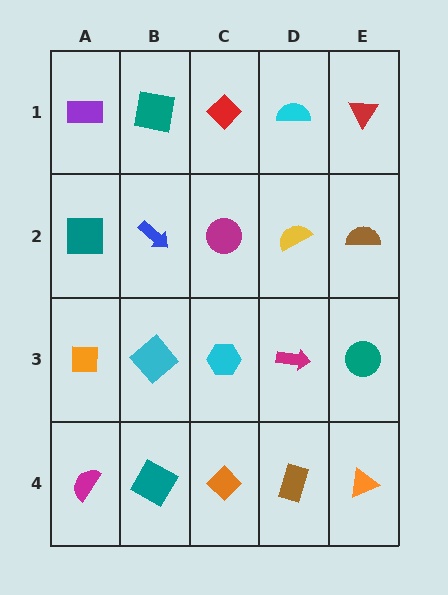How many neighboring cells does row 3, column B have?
4.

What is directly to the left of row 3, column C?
A cyan diamond.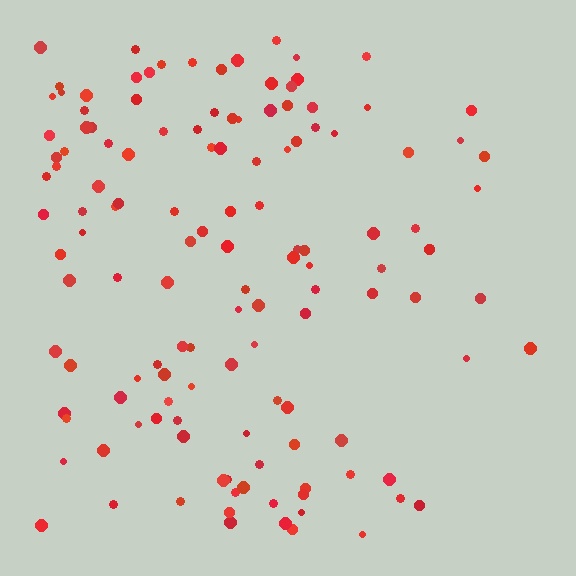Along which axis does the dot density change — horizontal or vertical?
Horizontal.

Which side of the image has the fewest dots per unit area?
The right.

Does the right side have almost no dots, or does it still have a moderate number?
Still a moderate number, just noticeably fewer than the left.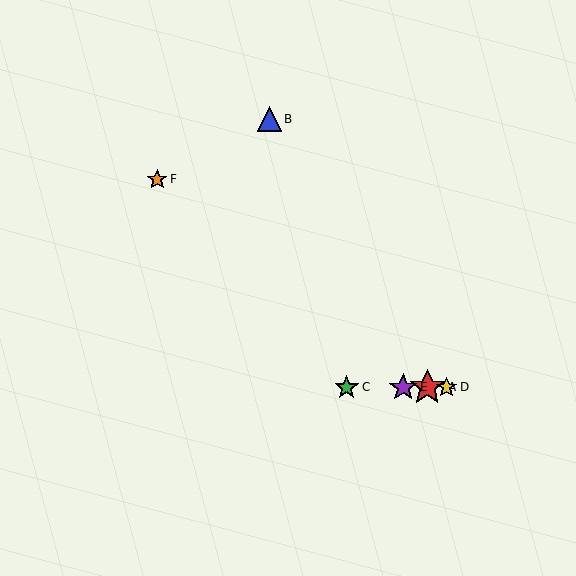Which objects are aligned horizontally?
Objects A, C, D, E are aligned horizontally.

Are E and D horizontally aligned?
Yes, both are at y≈387.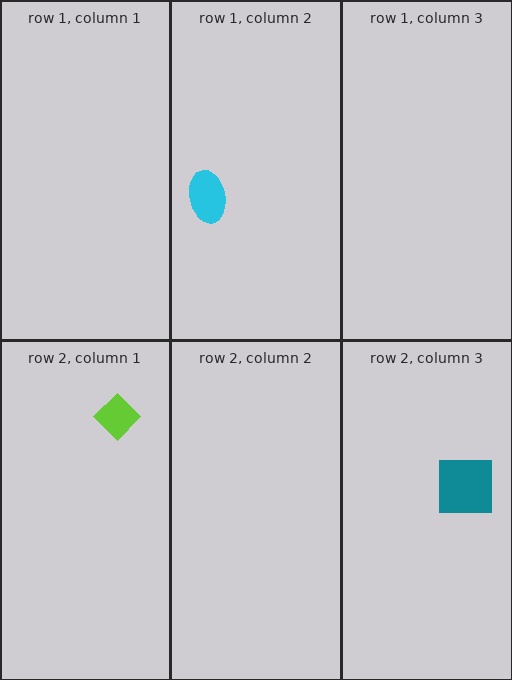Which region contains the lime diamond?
The row 2, column 1 region.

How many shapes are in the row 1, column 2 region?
1.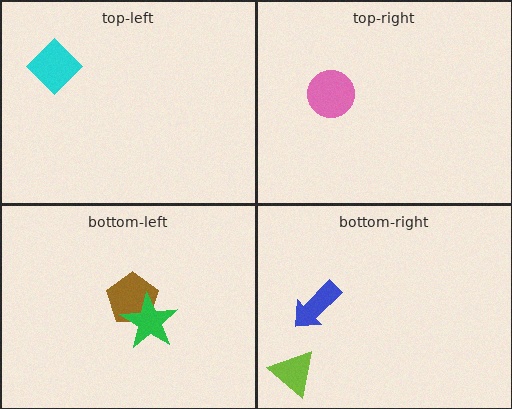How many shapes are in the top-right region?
1.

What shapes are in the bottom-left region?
The brown pentagon, the green star.